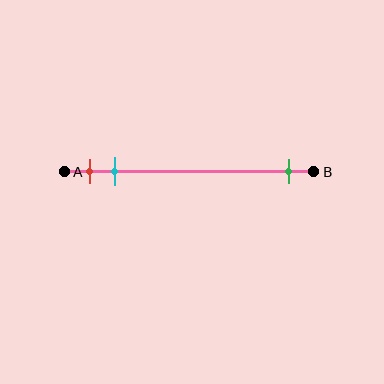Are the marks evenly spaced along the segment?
No, the marks are not evenly spaced.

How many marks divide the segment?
There are 3 marks dividing the segment.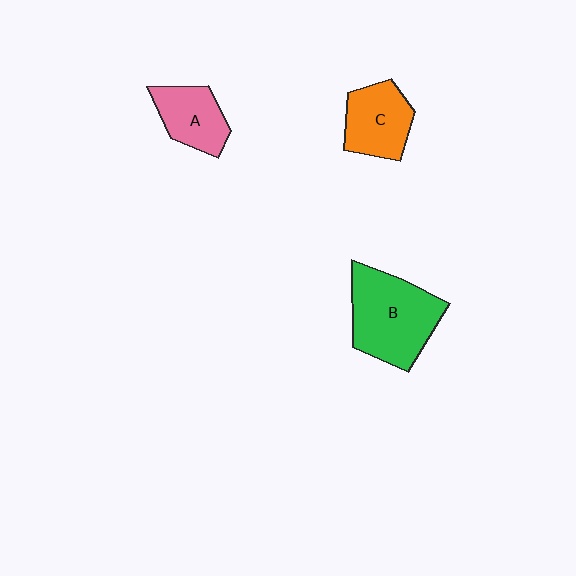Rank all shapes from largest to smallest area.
From largest to smallest: B (green), C (orange), A (pink).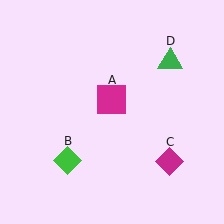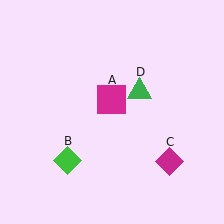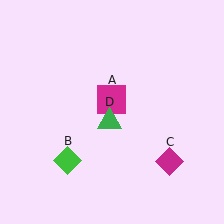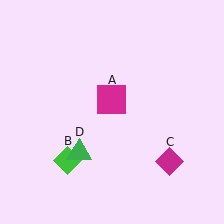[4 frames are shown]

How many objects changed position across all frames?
1 object changed position: green triangle (object D).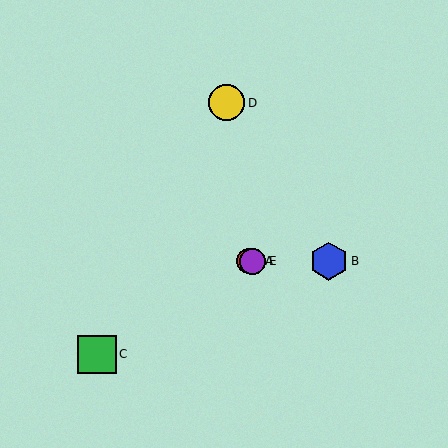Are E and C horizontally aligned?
No, E is at y≈261 and C is at y≈354.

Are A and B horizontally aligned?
Yes, both are at y≈261.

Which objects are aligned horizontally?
Objects A, B, E are aligned horizontally.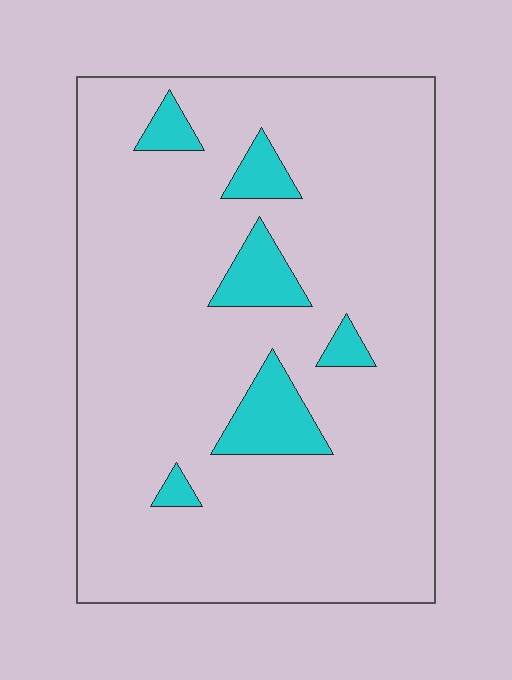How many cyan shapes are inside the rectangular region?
6.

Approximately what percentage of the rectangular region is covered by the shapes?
Approximately 10%.